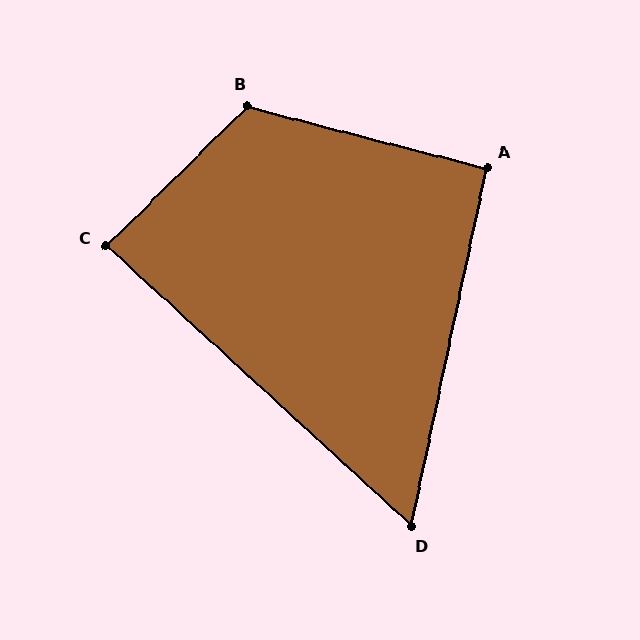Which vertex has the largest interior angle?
B, at approximately 121 degrees.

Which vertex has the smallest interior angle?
D, at approximately 59 degrees.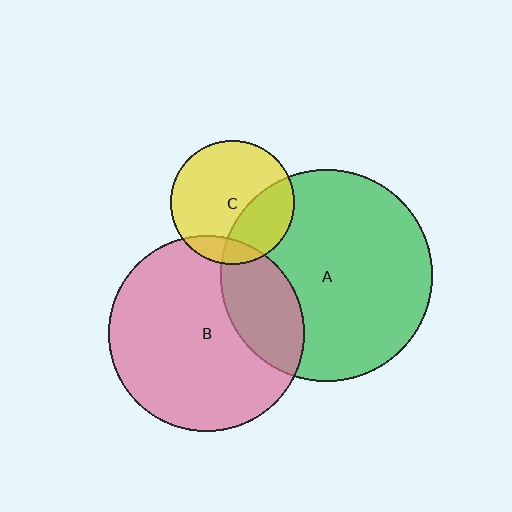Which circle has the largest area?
Circle A (green).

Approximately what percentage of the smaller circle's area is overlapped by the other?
Approximately 15%.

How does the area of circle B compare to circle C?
Approximately 2.5 times.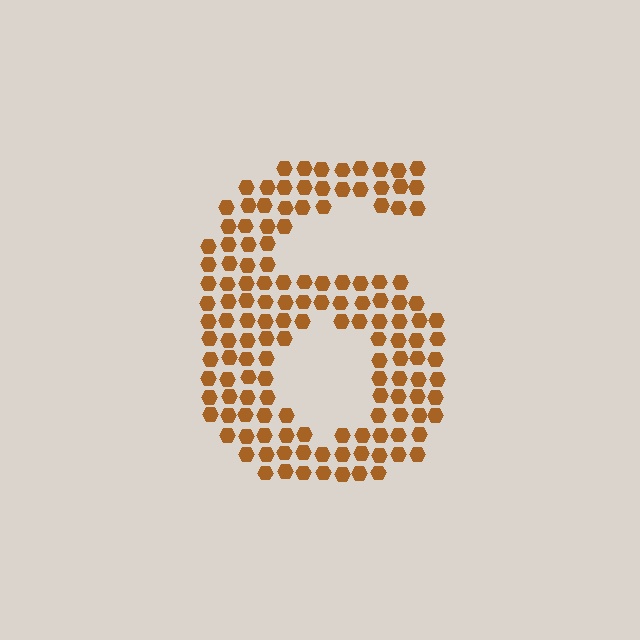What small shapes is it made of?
It is made of small hexagons.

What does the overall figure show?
The overall figure shows the digit 6.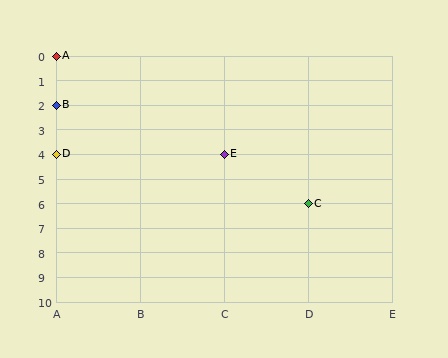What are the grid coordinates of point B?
Point B is at grid coordinates (A, 2).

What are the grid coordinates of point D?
Point D is at grid coordinates (A, 4).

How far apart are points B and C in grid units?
Points B and C are 3 columns and 4 rows apart (about 5.0 grid units diagonally).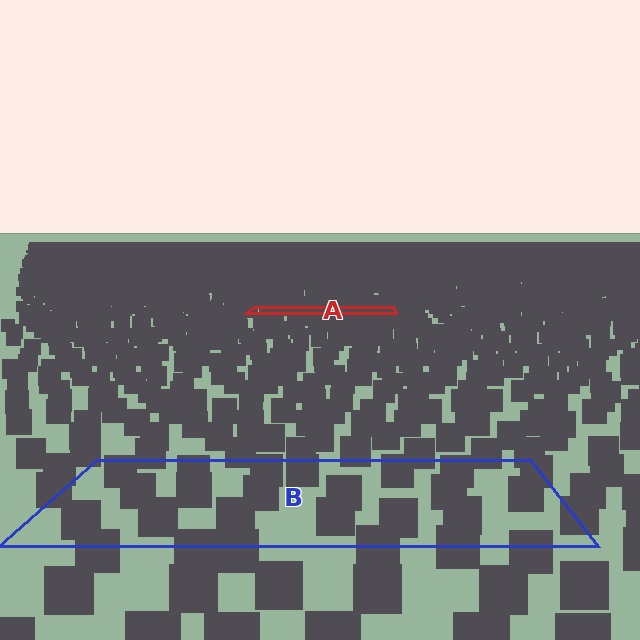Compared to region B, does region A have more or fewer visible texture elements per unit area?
Region A has more texture elements per unit area — they are packed more densely because it is farther away.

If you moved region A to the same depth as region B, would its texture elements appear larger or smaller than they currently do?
They would appear larger. At a closer depth, the same texture elements are projected at a bigger on-screen size.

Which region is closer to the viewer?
Region B is closer. The texture elements there are larger and more spread out.